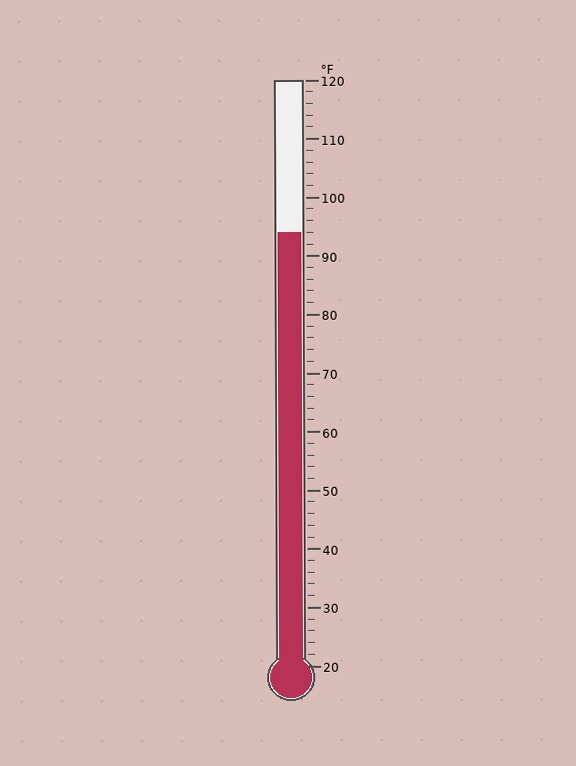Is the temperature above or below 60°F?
The temperature is above 60°F.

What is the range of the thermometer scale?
The thermometer scale ranges from 20°F to 120°F.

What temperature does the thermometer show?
The thermometer shows approximately 94°F.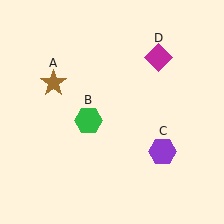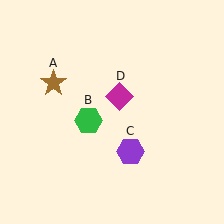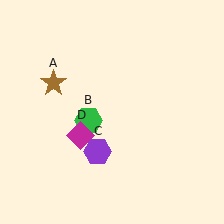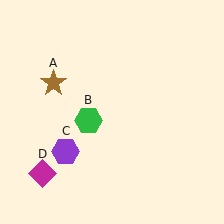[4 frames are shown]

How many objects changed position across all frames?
2 objects changed position: purple hexagon (object C), magenta diamond (object D).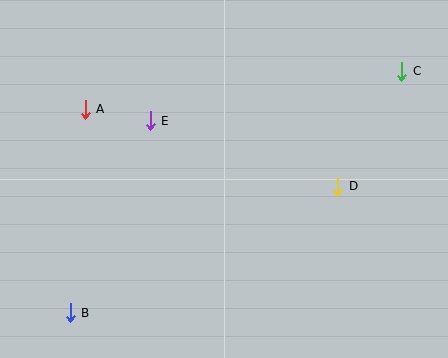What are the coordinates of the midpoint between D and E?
The midpoint between D and E is at (244, 154).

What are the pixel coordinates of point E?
Point E is at (150, 121).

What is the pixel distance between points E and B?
The distance between E and B is 208 pixels.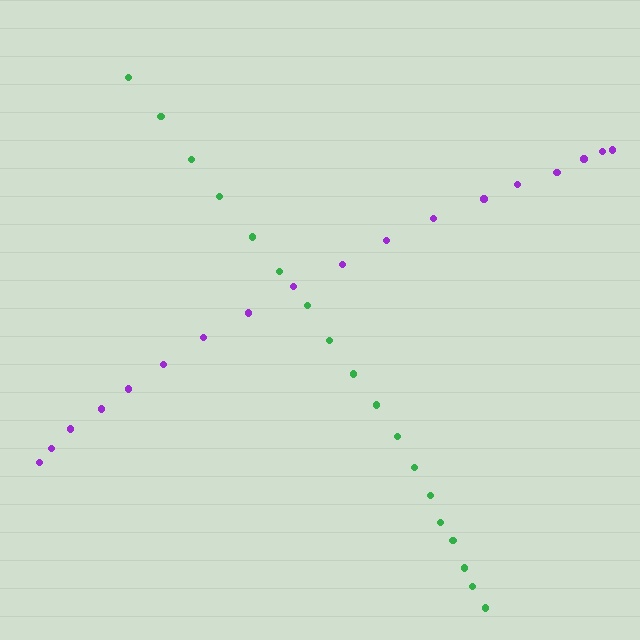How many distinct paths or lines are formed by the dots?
There are 2 distinct paths.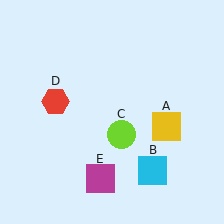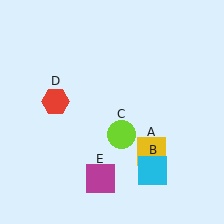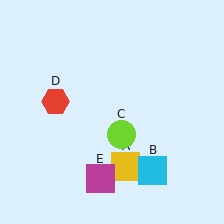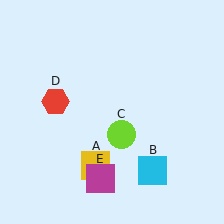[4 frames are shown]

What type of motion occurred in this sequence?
The yellow square (object A) rotated clockwise around the center of the scene.